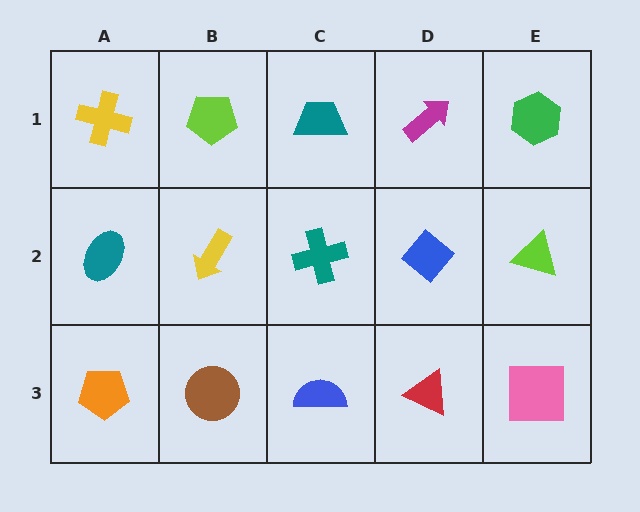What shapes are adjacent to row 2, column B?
A lime pentagon (row 1, column B), a brown circle (row 3, column B), a teal ellipse (row 2, column A), a teal cross (row 2, column C).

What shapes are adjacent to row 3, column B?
A yellow arrow (row 2, column B), an orange pentagon (row 3, column A), a blue semicircle (row 3, column C).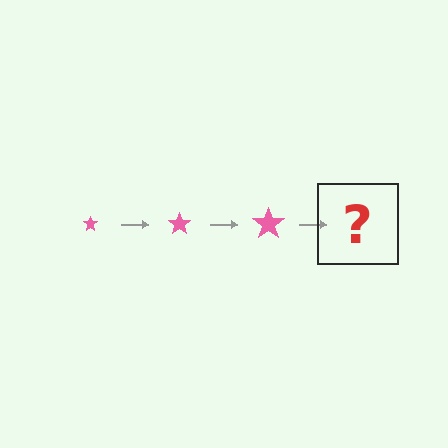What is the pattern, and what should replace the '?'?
The pattern is that the star gets progressively larger each step. The '?' should be a pink star, larger than the previous one.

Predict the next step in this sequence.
The next step is a pink star, larger than the previous one.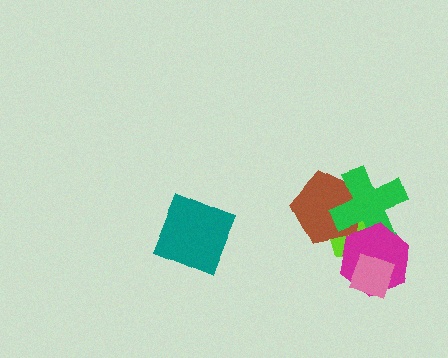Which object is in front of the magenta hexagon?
The pink diamond is in front of the magenta hexagon.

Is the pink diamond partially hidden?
No, no other shape covers it.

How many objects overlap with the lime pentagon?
4 objects overlap with the lime pentagon.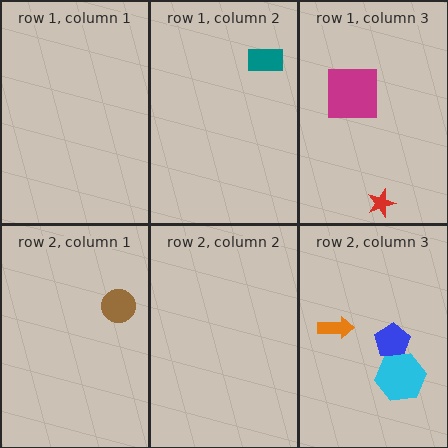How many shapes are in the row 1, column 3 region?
2.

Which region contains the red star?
The row 1, column 3 region.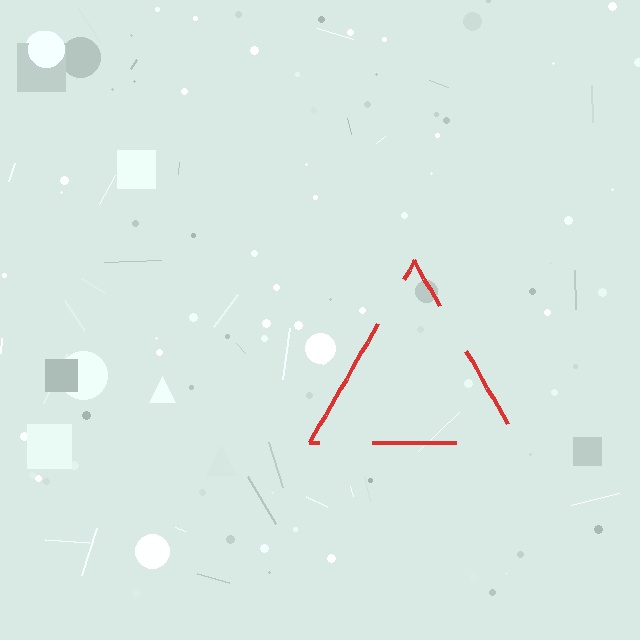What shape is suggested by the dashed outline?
The dashed outline suggests a triangle.